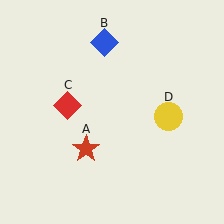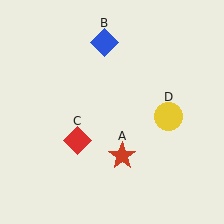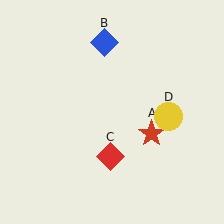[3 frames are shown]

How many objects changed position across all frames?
2 objects changed position: red star (object A), red diamond (object C).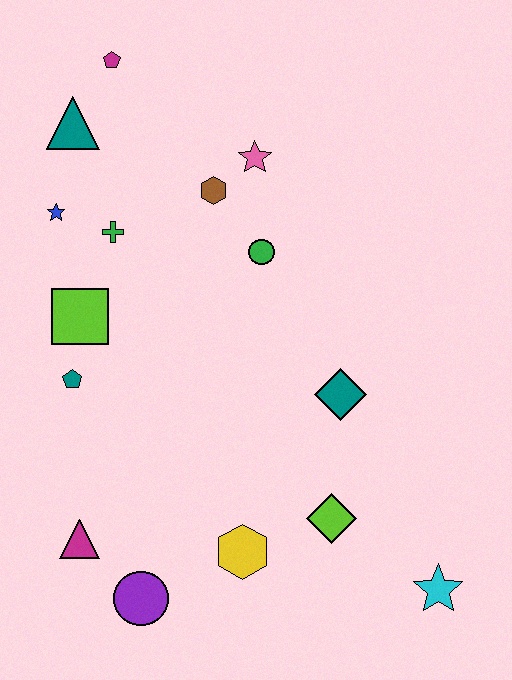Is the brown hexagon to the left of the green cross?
No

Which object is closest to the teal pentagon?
The lime square is closest to the teal pentagon.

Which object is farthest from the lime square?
The cyan star is farthest from the lime square.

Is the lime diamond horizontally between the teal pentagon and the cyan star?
Yes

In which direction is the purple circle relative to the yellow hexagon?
The purple circle is to the left of the yellow hexagon.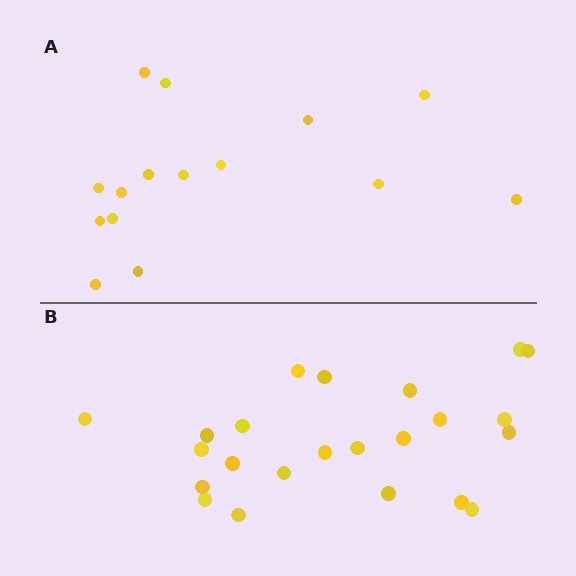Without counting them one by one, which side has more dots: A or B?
Region B (the bottom region) has more dots.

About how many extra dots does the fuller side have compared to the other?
Region B has roughly 8 or so more dots than region A.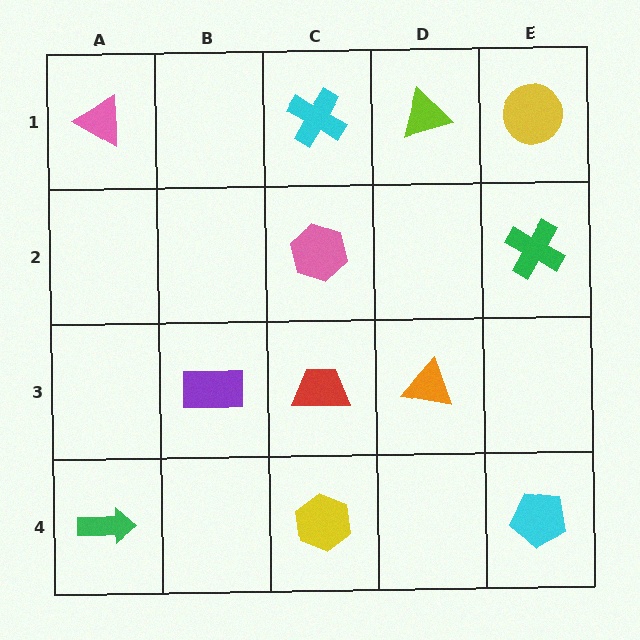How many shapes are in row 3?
3 shapes.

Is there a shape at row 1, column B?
No, that cell is empty.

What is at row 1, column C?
A cyan cross.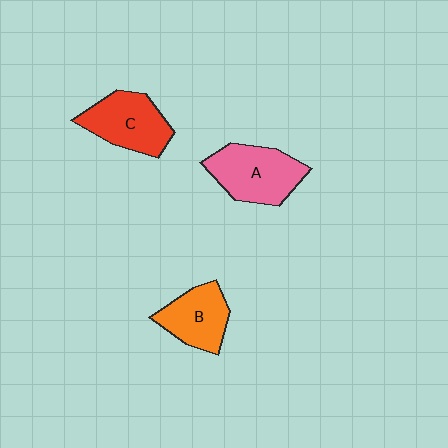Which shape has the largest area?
Shape A (pink).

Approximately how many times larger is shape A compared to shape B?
Approximately 1.3 times.